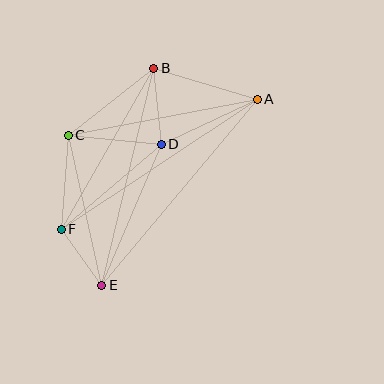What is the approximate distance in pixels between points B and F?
The distance between B and F is approximately 185 pixels.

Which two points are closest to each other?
Points E and F are closest to each other.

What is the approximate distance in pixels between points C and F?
The distance between C and F is approximately 94 pixels.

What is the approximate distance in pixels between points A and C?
The distance between A and C is approximately 193 pixels.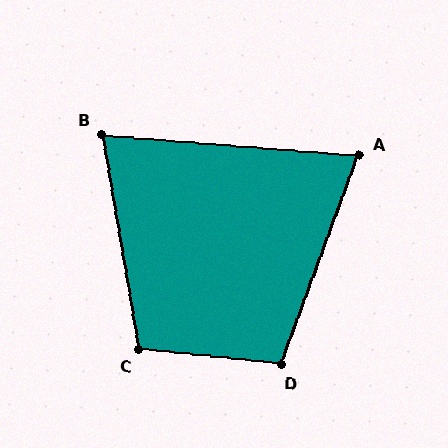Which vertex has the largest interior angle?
C, at approximately 106 degrees.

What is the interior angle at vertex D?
Approximately 104 degrees (obtuse).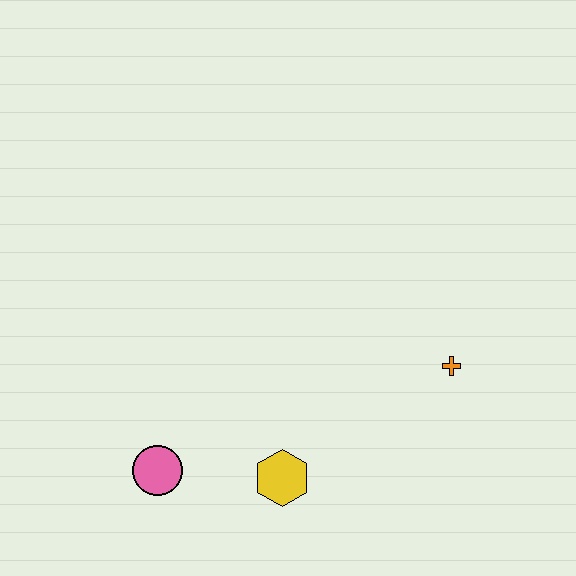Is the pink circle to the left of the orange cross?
Yes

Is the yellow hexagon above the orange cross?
No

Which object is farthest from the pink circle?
The orange cross is farthest from the pink circle.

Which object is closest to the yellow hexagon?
The pink circle is closest to the yellow hexagon.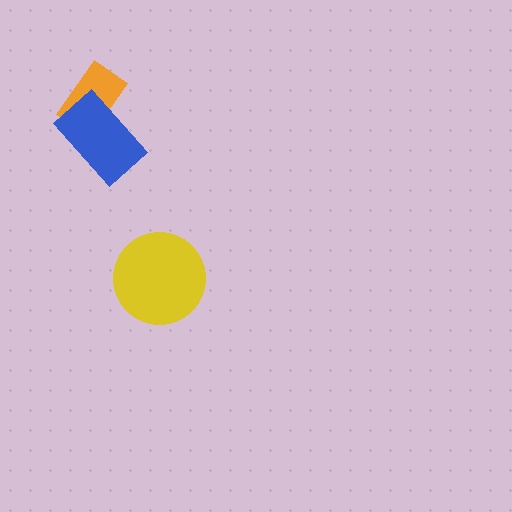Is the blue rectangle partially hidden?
No, no other shape covers it.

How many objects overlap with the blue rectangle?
1 object overlaps with the blue rectangle.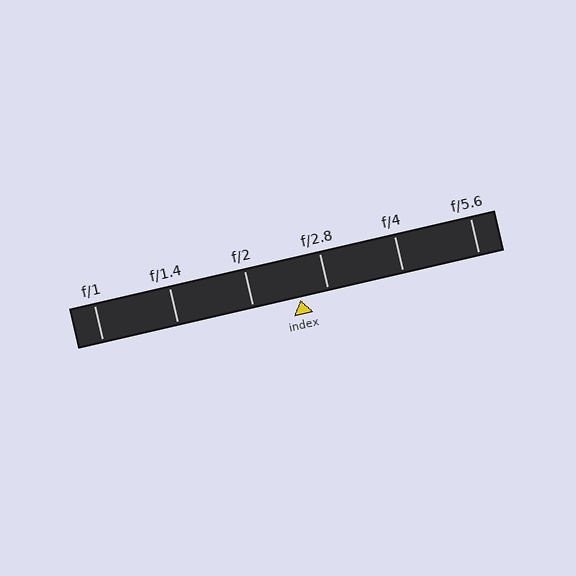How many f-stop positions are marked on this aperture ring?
There are 6 f-stop positions marked.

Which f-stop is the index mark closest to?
The index mark is closest to f/2.8.